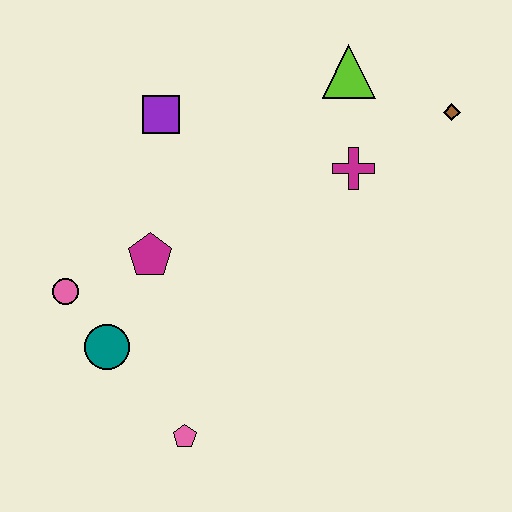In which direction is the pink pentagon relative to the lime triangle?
The pink pentagon is below the lime triangle.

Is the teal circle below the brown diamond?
Yes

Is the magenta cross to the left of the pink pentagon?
No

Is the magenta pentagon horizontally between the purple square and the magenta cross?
No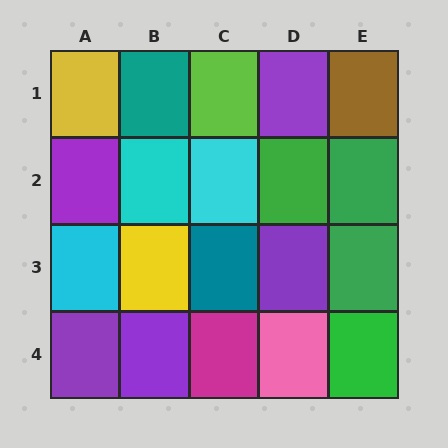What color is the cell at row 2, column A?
Purple.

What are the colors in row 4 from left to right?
Purple, purple, magenta, pink, green.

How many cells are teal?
2 cells are teal.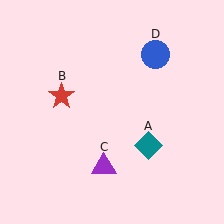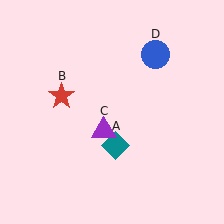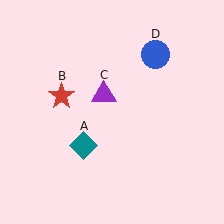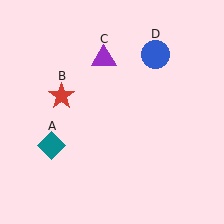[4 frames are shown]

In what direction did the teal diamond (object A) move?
The teal diamond (object A) moved left.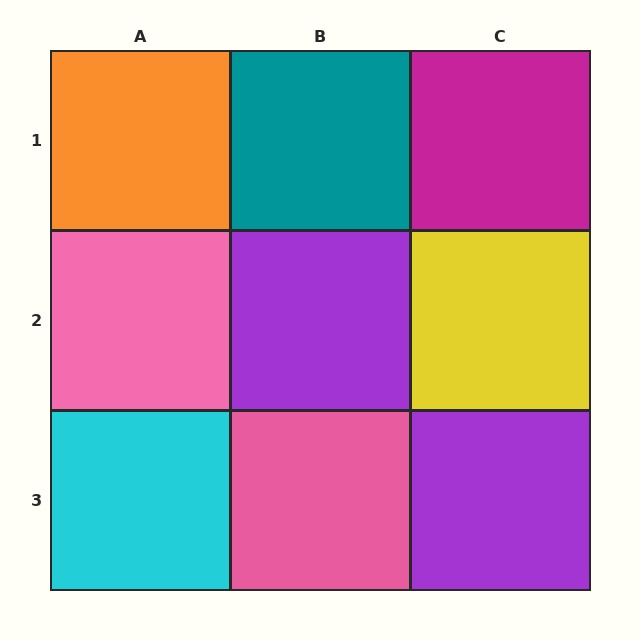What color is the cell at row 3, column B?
Pink.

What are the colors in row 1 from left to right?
Orange, teal, magenta.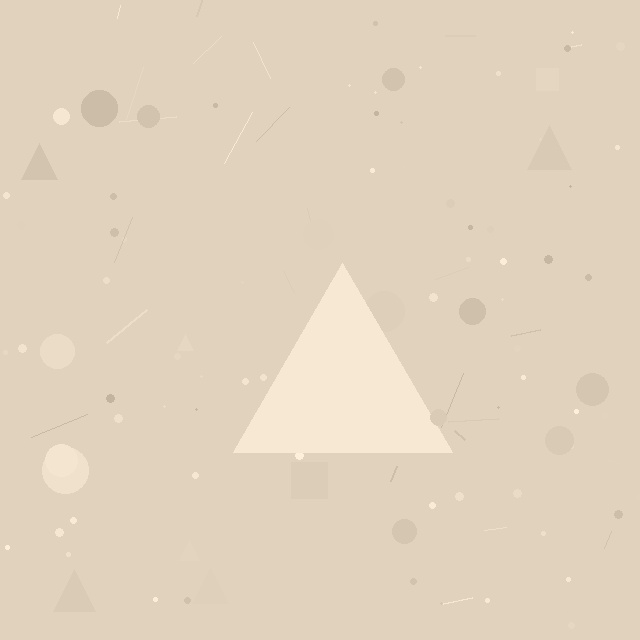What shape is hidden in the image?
A triangle is hidden in the image.